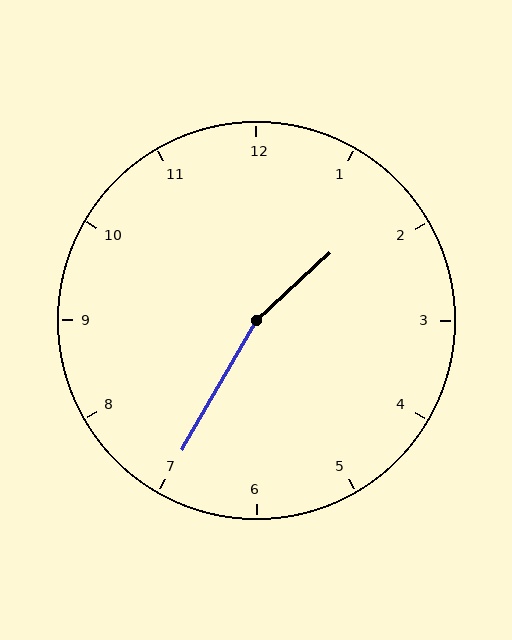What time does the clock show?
1:35.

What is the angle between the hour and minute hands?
Approximately 162 degrees.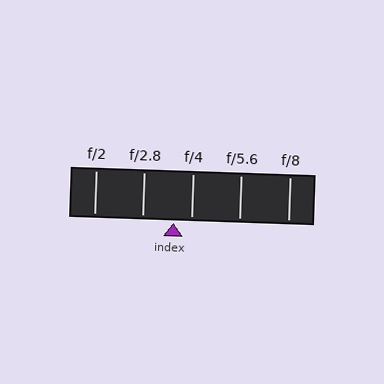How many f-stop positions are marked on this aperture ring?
There are 5 f-stop positions marked.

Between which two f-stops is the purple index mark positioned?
The index mark is between f/2.8 and f/4.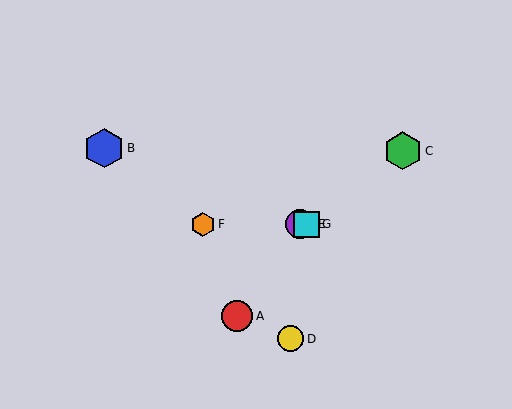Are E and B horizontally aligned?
No, E is at y≈224 and B is at y≈148.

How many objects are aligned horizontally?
3 objects (E, F, G) are aligned horizontally.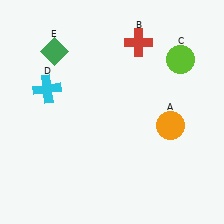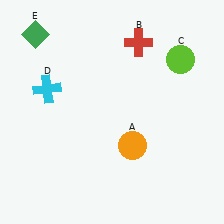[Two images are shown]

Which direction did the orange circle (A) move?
The orange circle (A) moved left.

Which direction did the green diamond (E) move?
The green diamond (E) moved left.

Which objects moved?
The objects that moved are: the orange circle (A), the green diamond (E).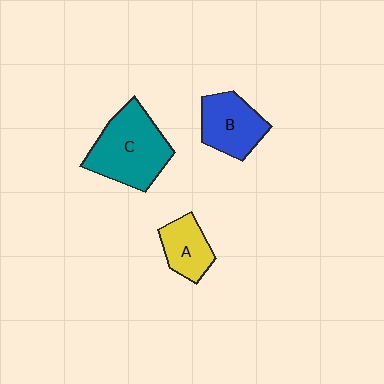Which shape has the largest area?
Shape C (teal).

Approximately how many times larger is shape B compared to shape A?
Approximately 1.3 times.